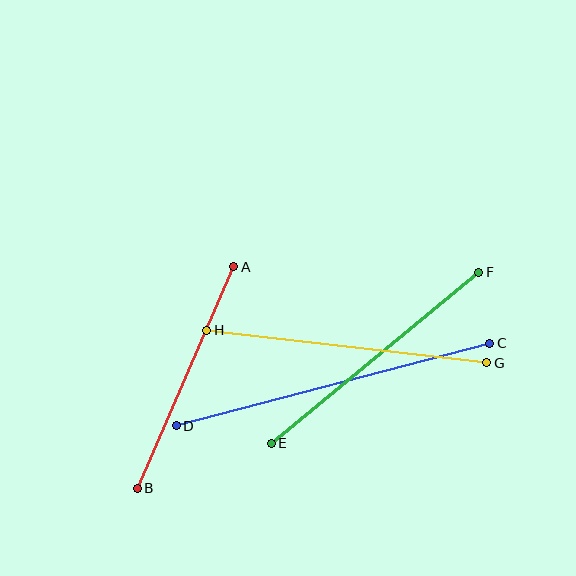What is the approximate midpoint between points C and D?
The midpoint is at approximately (333, 384) pixels.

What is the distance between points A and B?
The distance is approximately 242 pixels.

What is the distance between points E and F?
The distance is approximately 269 pixels.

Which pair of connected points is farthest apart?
Points C and D are farthest apart.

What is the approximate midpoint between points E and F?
The midpoint is at approximately (375, 358) pixels.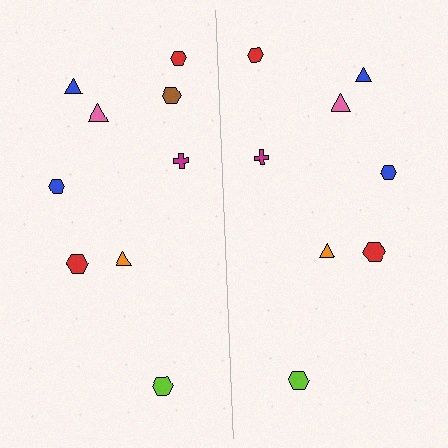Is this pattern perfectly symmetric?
No, the pattern is not perfectly symmetric. A brown hexagon is missing from the right side.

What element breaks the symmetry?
A brown hexagon is missing from the right side.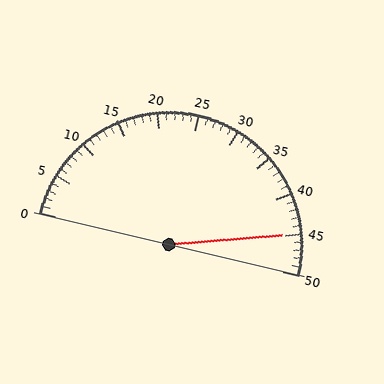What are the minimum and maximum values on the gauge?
The gauge ranges from 0 to 50.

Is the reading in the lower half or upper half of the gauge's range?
The reading is in the upper half of the range (0 to 50).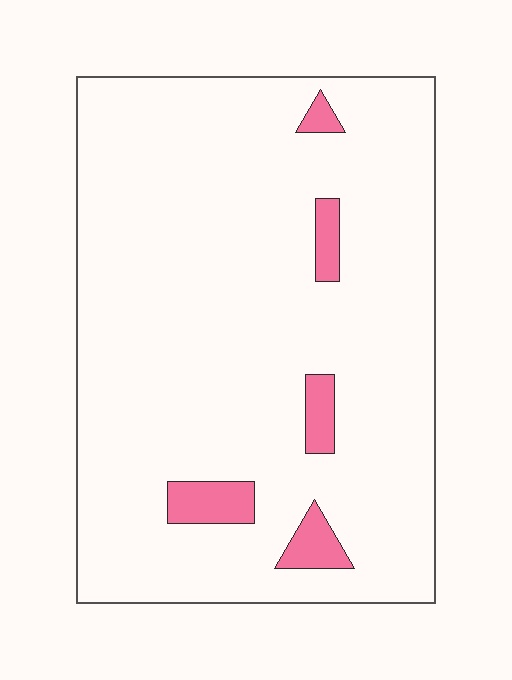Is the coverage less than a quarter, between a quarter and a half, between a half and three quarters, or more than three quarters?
Less than a quarter.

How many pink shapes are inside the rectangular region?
5.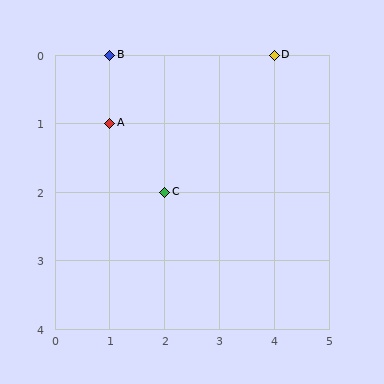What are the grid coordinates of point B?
Point B is at grid coordinates (1, 0).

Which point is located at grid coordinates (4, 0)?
Point D is at (4, 0).